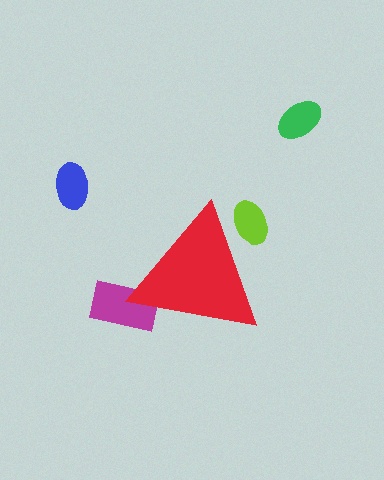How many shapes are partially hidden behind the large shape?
2 shapes are partially hidden.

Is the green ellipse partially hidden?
No, the green ellipse is fully visible.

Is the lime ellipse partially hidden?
Yes, the lime ellipse is partially hidden behind the red triangle.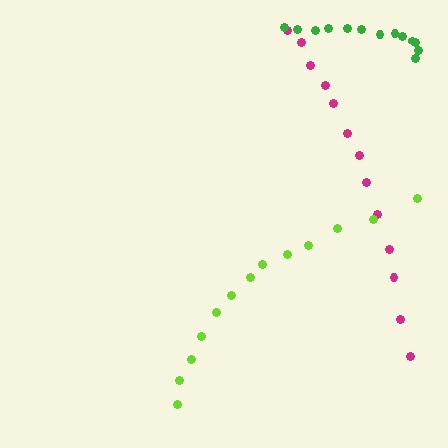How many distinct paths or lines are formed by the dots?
There are 3 distinct paths.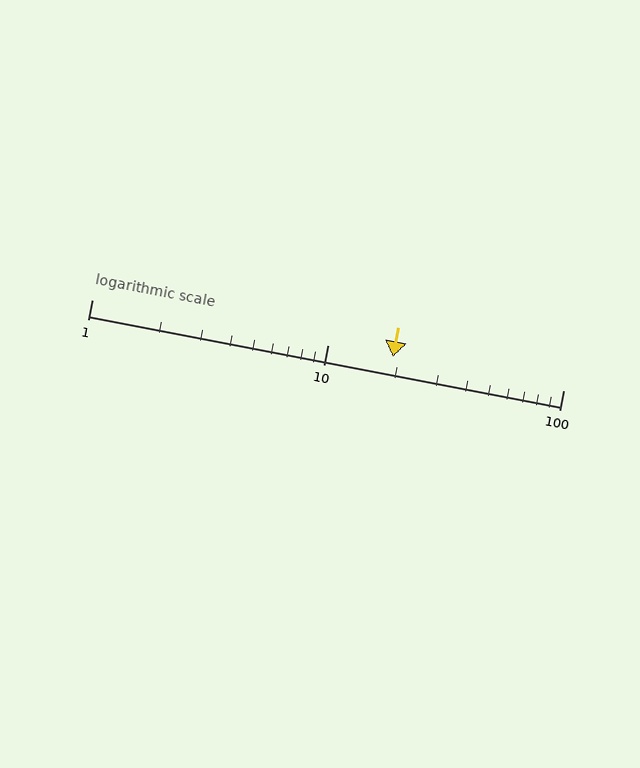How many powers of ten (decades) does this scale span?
The scale spans 2 decades, from 1 to 100.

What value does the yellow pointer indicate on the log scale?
The pointer indicates approximately 19.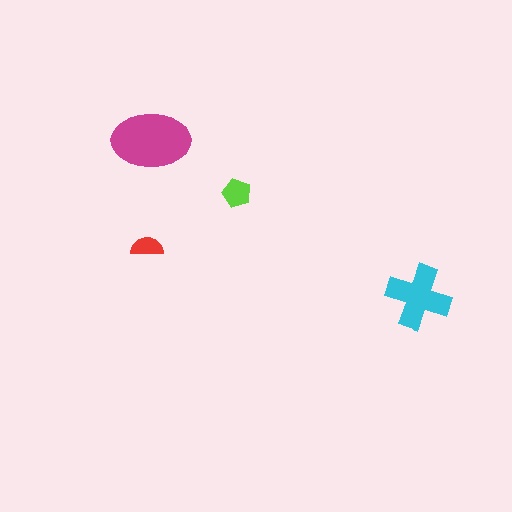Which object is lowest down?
The cyan cross is bottommost.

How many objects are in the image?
There are 4 objects in the image.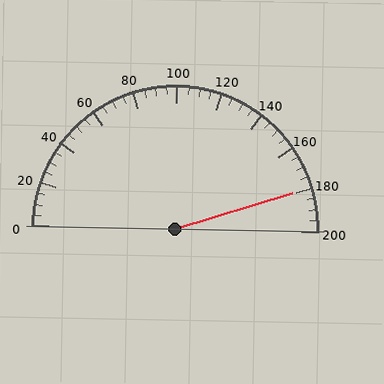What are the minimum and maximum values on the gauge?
The gauge ranges from 0 to 200.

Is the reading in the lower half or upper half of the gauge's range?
The reading is in the upper half of the range (0 to 200).